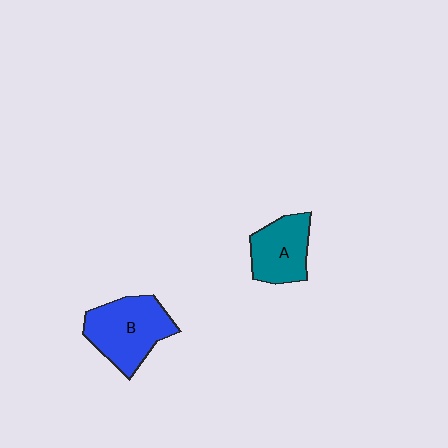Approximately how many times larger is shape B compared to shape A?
Approximately 1.4 times.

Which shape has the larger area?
Shape B (blue).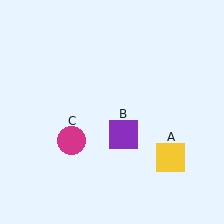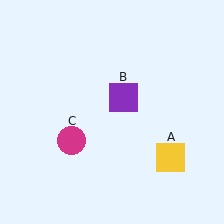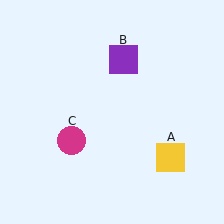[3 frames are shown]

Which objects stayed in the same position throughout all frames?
Yellow square (object A) and magenta circle (object C) remained stationary.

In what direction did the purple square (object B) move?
The purple square (object B) moved up.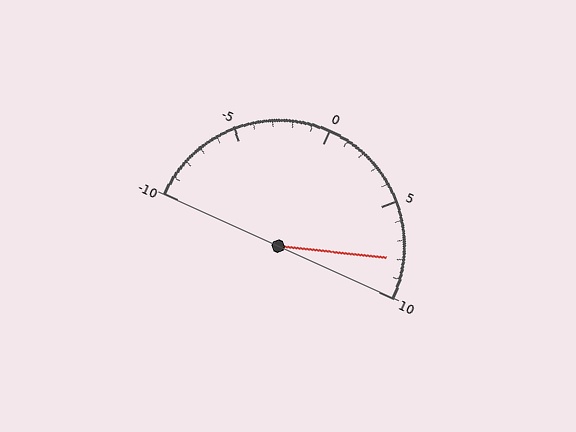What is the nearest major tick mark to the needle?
The nearest major tick mark is 10.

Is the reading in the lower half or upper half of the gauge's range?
The reading is in the upper half of the range (-10 to 10).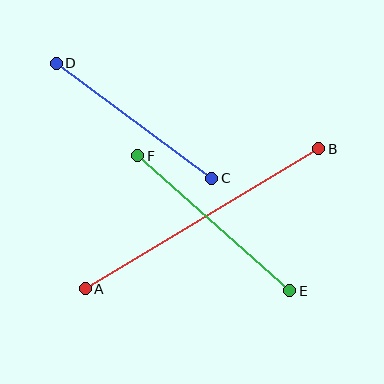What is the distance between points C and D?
The distance is approximately 193 pixels.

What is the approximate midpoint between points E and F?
The midpoint is at approximately (214, 223) pixels.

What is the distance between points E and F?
The distance is approximately 203 pixels.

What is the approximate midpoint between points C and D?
The midpoint is at approximately (134, 121) pixels.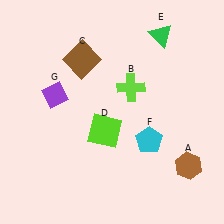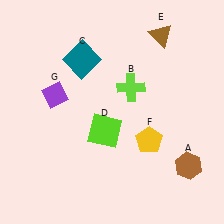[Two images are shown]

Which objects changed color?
C changed from brown to teal. E changed from green to brown. F changed from cyan to yellow.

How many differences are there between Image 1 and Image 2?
There are 3 differences between the two images.